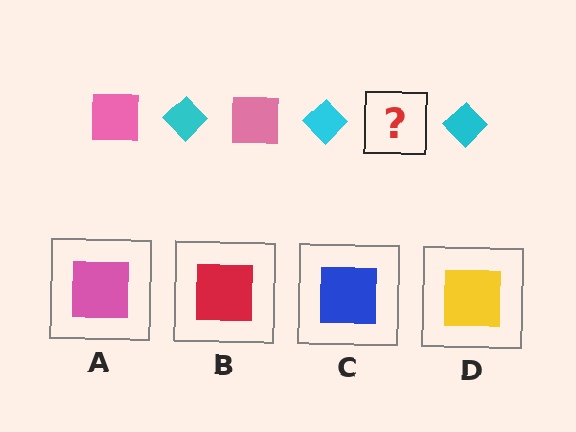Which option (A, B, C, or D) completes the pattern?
A.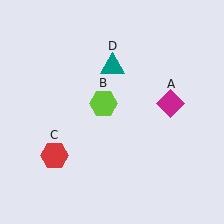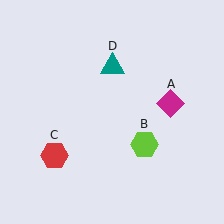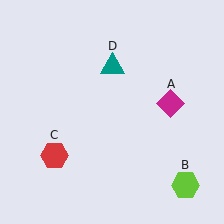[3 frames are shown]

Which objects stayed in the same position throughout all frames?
Magenta diamond (object A) and red hexagon (object C) and teal triangle (object D) remained stationary.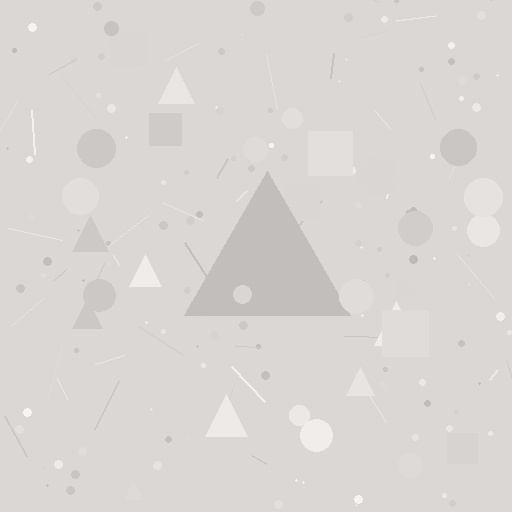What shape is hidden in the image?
A triangle is hidden in the image.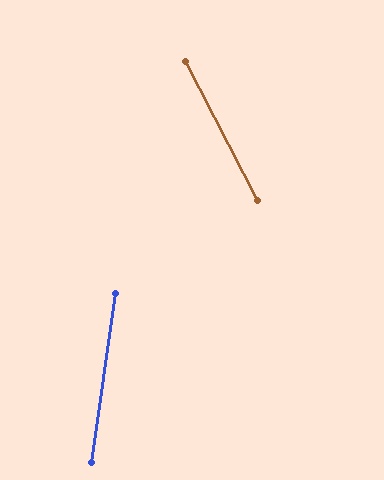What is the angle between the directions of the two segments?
Approximately 35 degrees.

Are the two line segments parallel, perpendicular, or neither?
Neither parallel nor perpendicular — they differ by about 35°.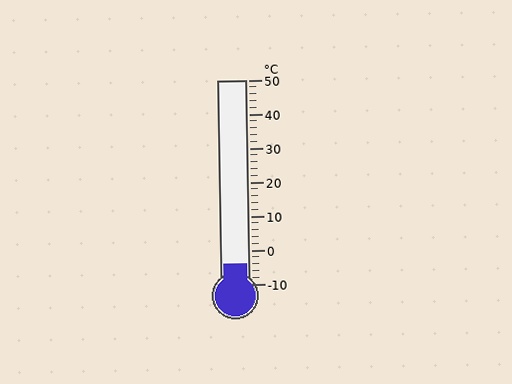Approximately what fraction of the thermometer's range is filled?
The thermometer is filled to approximately 10% of its range.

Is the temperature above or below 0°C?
The temperature is below 0°C.